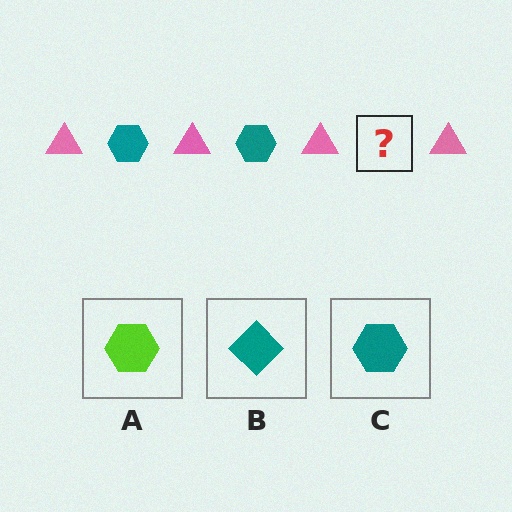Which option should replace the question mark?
Option C.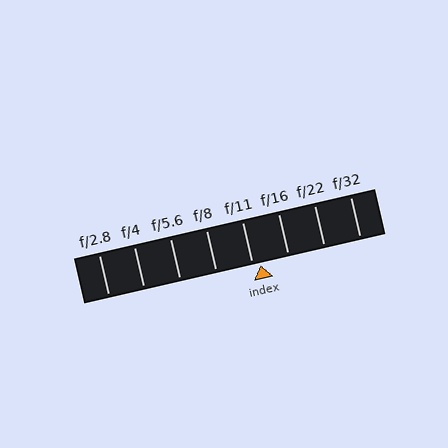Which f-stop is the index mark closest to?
The index mark is closest to f/11.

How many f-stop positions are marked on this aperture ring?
There are 8 f-stop positions marked.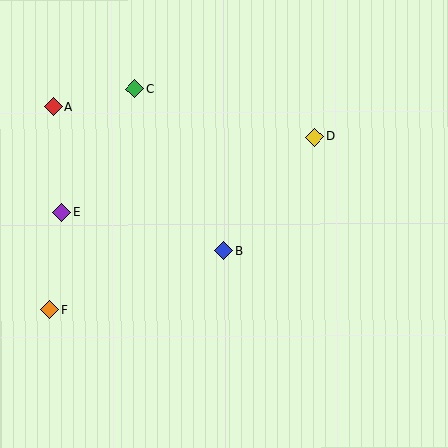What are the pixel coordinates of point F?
Point F is at (50, 310).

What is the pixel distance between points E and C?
The distance between E and C is 143 pixels.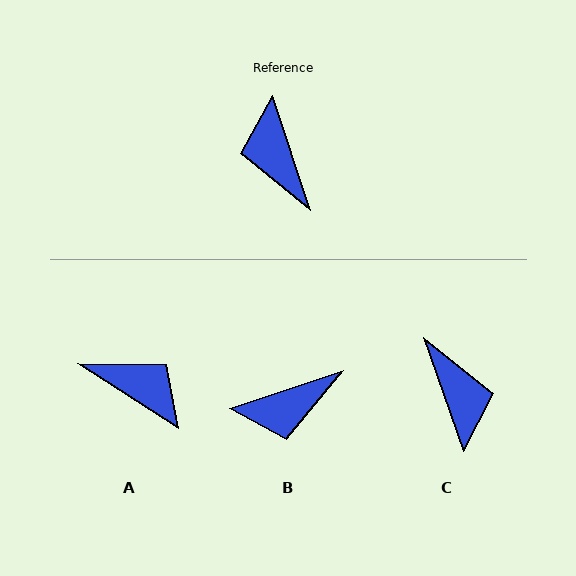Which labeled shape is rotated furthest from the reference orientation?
C, about 179 degrees away.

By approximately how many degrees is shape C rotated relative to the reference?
Approximately 179 degrees clockwise.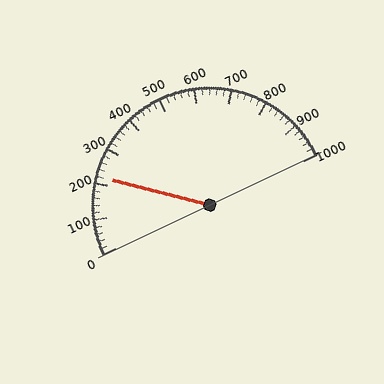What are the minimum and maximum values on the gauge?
The gauge ranges from 0 to 1000.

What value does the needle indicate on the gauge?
The needle indicates approximately 220.